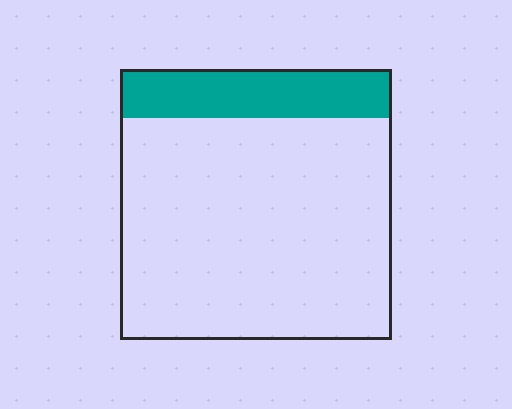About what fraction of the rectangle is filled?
About one sixth (1/6).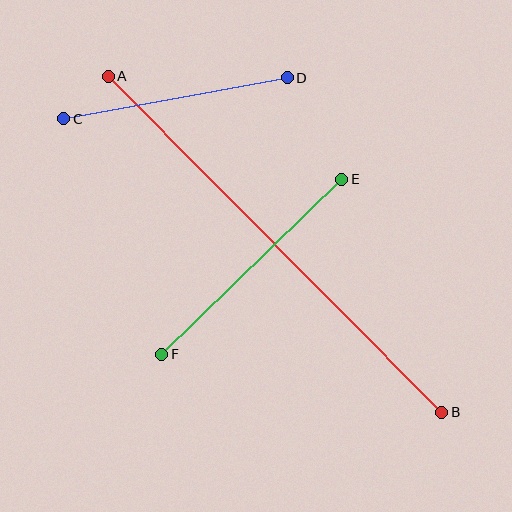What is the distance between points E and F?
The distance is approximately 251 pixels.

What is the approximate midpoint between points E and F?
The midpoint is at approximately (252, 267) pixels.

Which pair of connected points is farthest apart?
Points A and B are farthest apart.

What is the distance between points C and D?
The distance is approximately 227 pixels.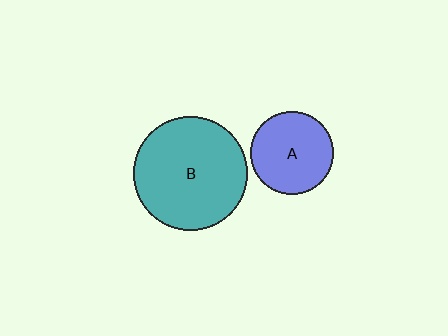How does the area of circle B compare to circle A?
Approximately 1.9 times.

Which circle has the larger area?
Circle B (teal).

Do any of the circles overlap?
No, none of the circles overlap.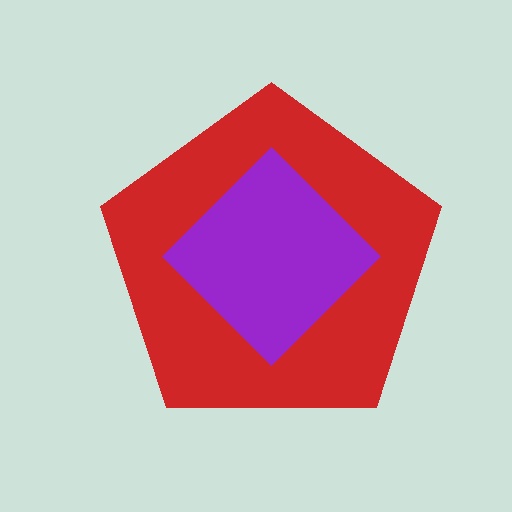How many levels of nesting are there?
2.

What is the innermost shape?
The purple diamond.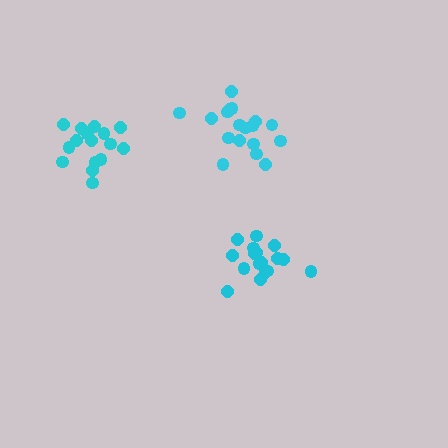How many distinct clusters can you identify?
There are 3 distinct clusters.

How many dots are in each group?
Group 1: 17 dots, Group 2: 18 dots, Group 3: 16 dots (51 total).